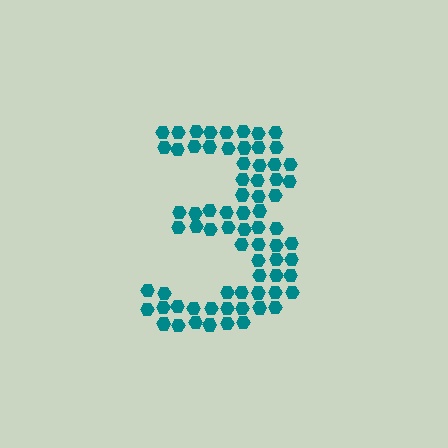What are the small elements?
The small elements are hexagons.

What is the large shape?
The large shape is the digit 3.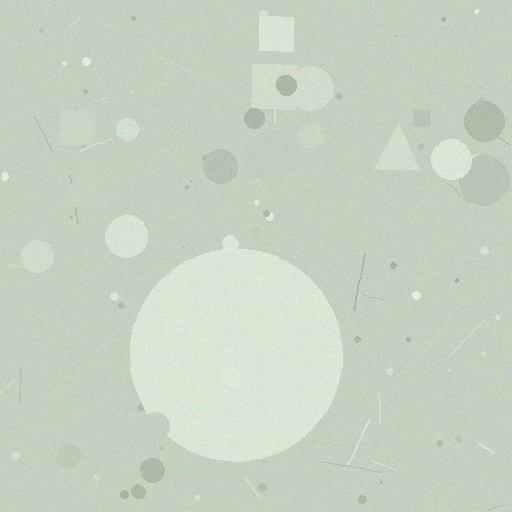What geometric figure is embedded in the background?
A circle is embedded in the background.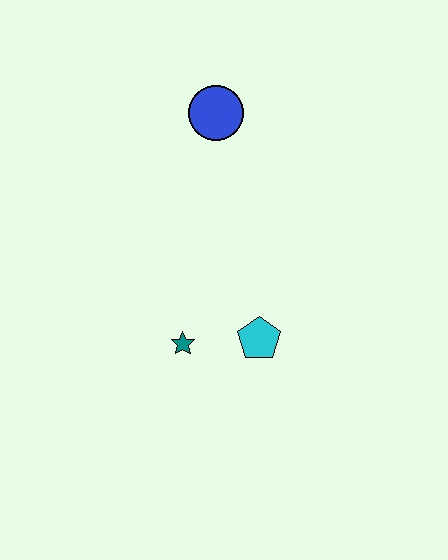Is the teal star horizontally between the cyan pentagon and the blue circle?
No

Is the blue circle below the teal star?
No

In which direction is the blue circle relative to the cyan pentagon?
The blue circle is above the cyan pentagon.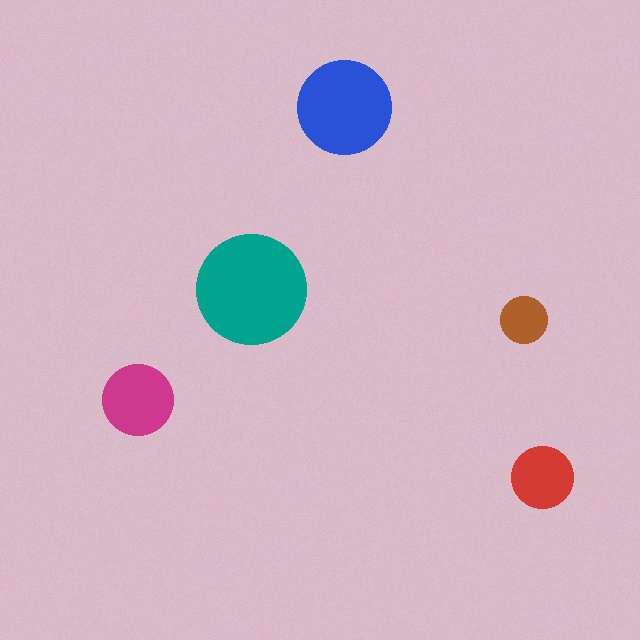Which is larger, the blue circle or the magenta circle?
The blue one.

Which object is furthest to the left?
The magenta circle is leftmost.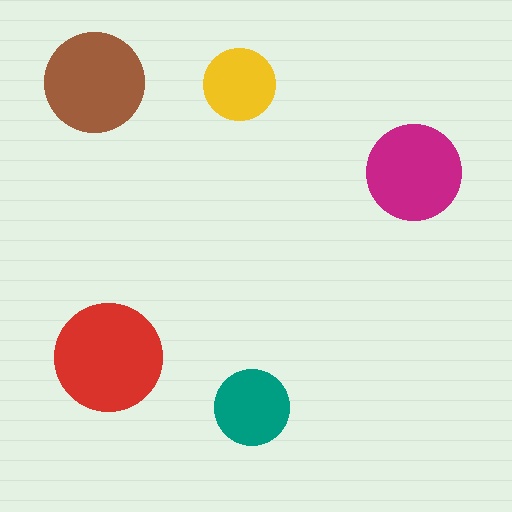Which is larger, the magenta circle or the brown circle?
The brown one.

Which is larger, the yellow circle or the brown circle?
The brown one.